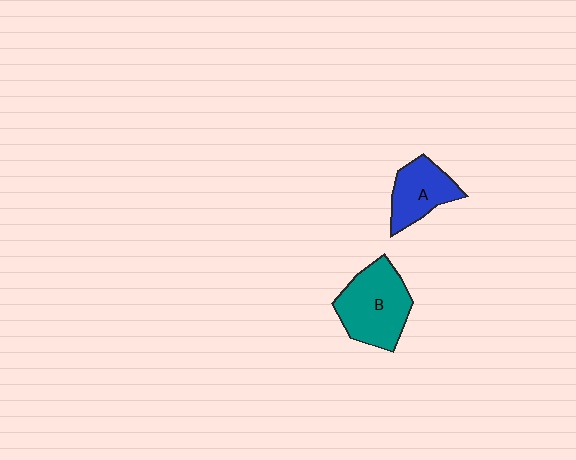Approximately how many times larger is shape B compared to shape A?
Approximately 1.5 times.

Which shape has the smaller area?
Shape A (blue).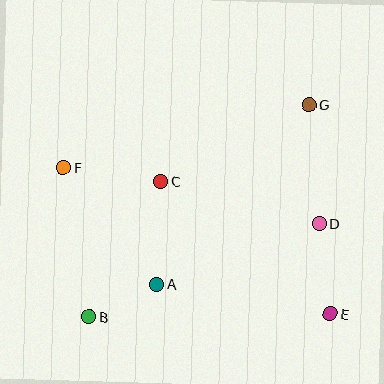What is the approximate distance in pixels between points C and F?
The distance between C and F is approximately 99 pixels.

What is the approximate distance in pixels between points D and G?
The distance between D and G is approximately 119 pixels.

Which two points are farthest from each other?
Points B and G are farthest from each other.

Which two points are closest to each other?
Points A and B are closest to each other.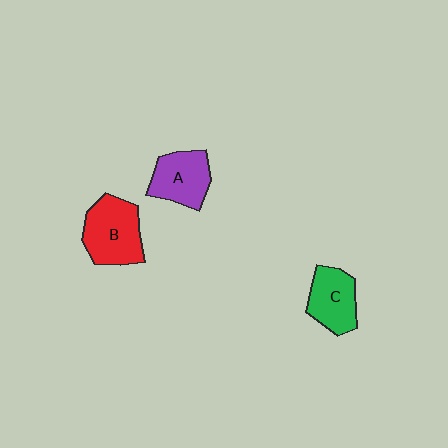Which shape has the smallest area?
Shape C (green).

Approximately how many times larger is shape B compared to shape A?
Approximately 1.2 times.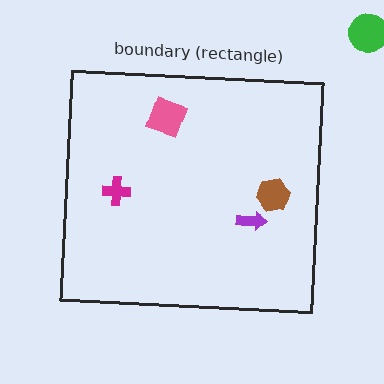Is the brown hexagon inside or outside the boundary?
Inside.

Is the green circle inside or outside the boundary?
Outside.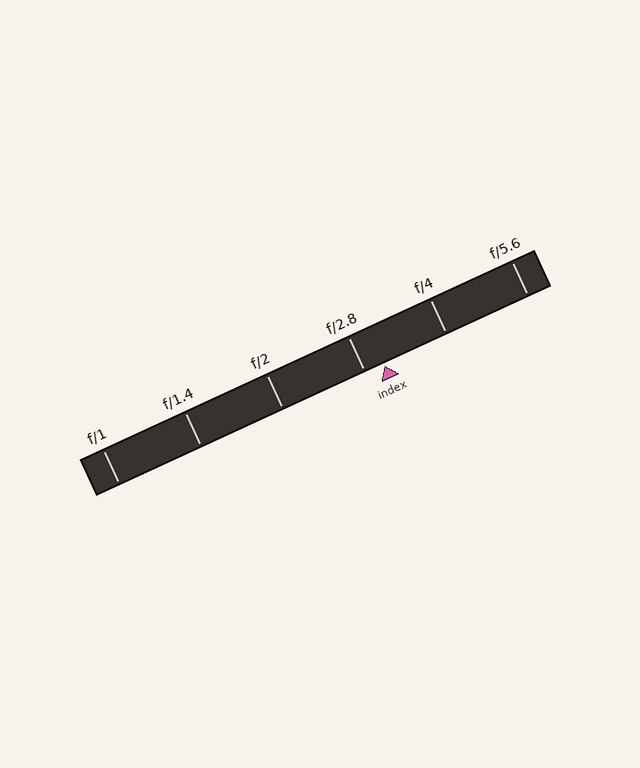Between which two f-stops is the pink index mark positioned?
The index mark is between f/2.8 and f/4.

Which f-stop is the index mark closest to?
The index mark is closest to f/2.8.